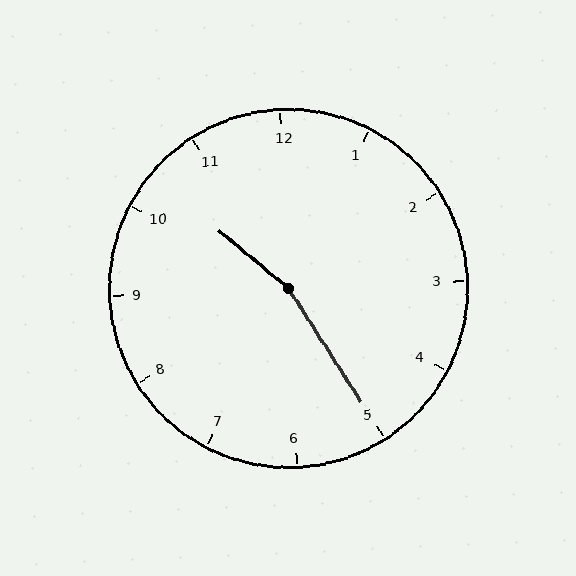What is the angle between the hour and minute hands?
Approximately 162 degrees.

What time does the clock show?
10:25.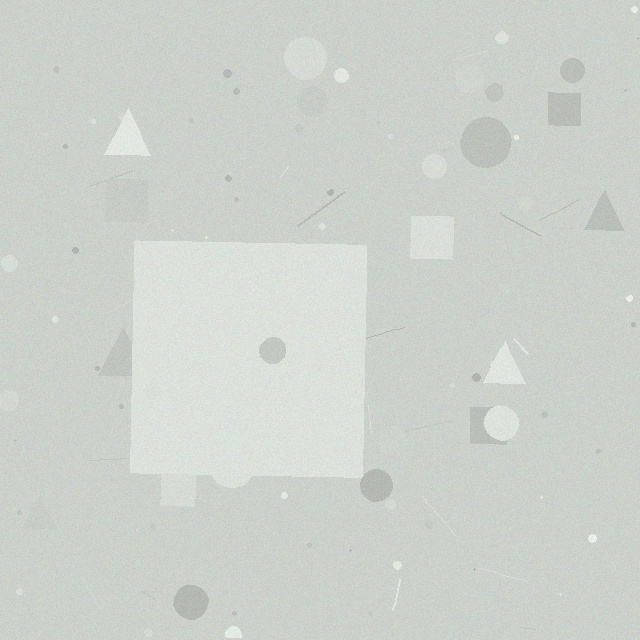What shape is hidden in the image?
A square is hidden in the image.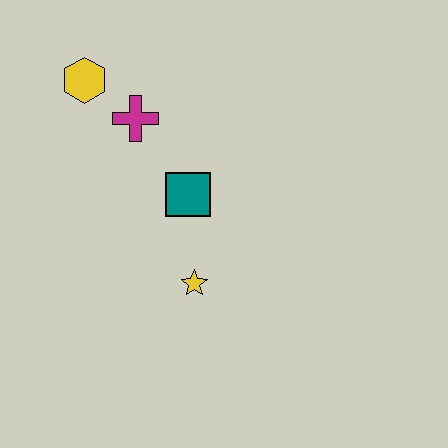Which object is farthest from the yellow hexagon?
The yellow star is farthest from the yellow hexagon.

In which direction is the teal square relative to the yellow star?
The teal square is above the yellow star.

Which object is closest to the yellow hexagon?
The magenta cross is closest to the yellow hexagon.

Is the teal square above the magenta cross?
No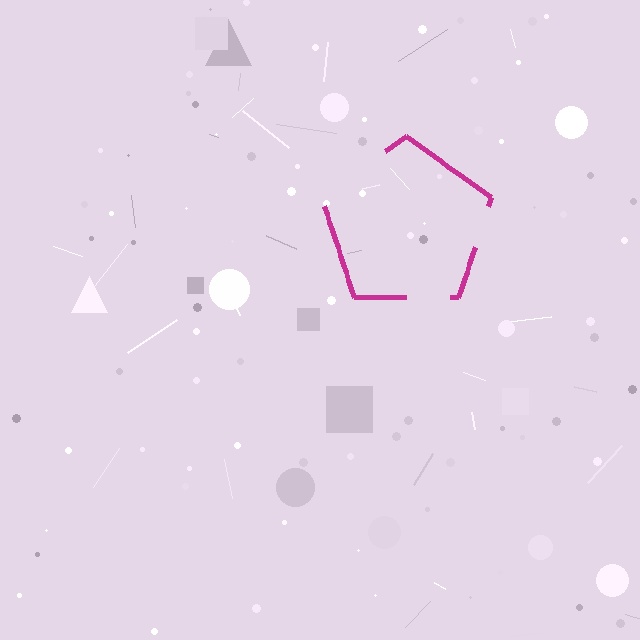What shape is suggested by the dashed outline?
The dashed outline suggests a pentagon.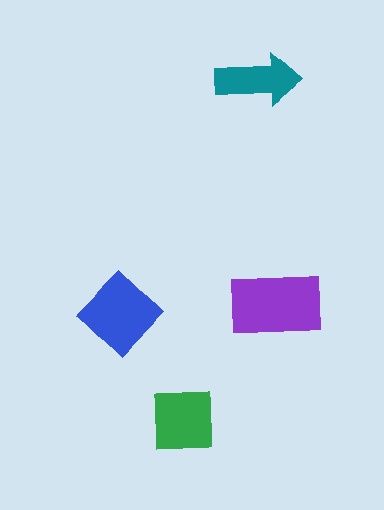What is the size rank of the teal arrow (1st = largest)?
4th.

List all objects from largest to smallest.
The purple rectangle, the blue diamond, the green square, the teal arrow.